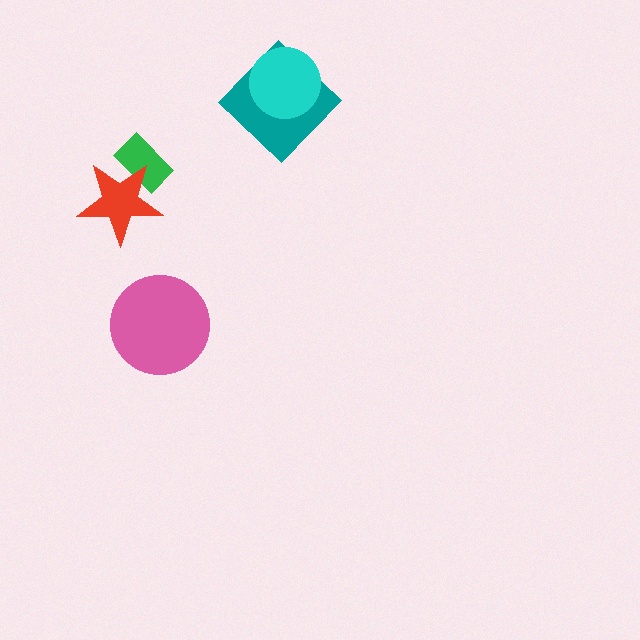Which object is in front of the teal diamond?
The cyan circle is in front of the teal diamond.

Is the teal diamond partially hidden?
Yes, it is partially covered by another shape.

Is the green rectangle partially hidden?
Yes, it is partially covered by another shape.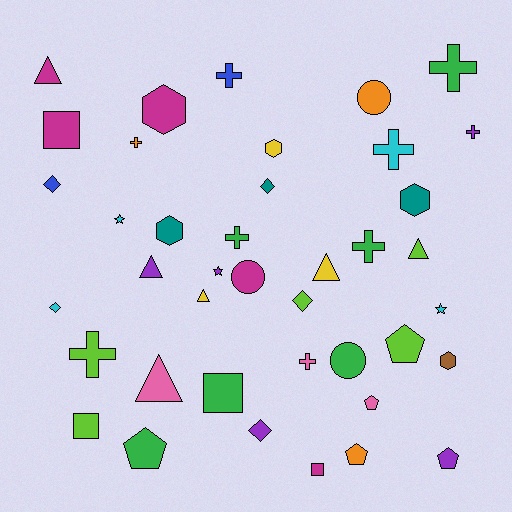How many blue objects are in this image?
There are 2 blue objects.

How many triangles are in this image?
There are 6 triangles.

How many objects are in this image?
There are 40 objects.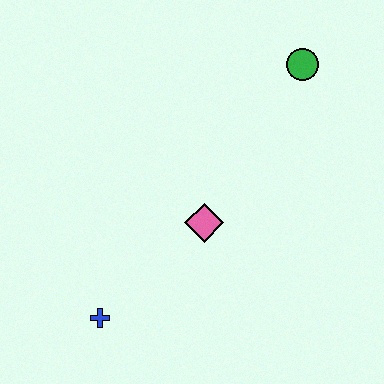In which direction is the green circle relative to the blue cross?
The green circle is above the blue cross.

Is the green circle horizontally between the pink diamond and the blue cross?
No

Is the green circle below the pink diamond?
No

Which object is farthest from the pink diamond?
The green circle is farthest from the pink diamond.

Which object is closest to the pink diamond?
The blue cross is closest to the pink diamond.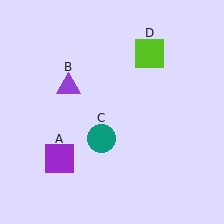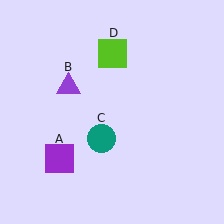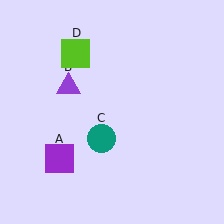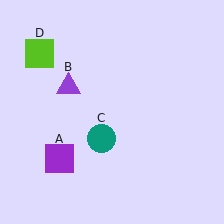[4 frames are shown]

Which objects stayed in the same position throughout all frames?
Purple square (object A) and purple triangle (object B) and teal circle (object C) remained stationary.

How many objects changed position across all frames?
1 object changed position: lime square (object D).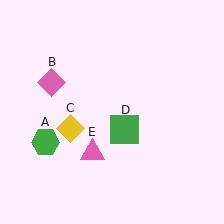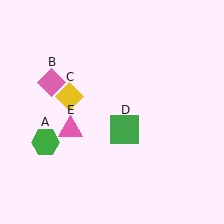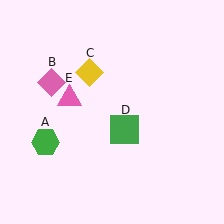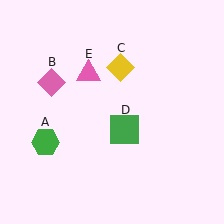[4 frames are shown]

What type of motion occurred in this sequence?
The yellow diamond (object C), pink triangle (object E) rotated clockwise around the center of the scene.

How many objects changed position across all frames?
2 objects changed position: yellow diamond (object C), pink triangle (object E).